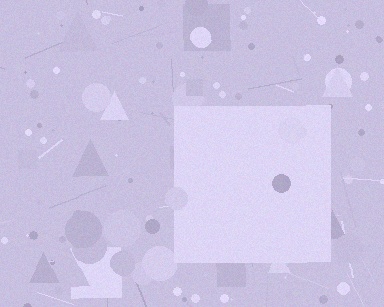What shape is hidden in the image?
A square is hidden in the image.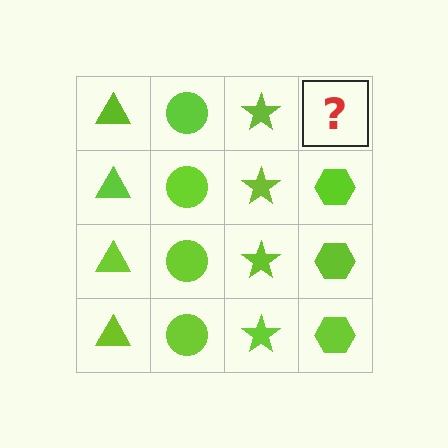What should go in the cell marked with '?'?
The missing cell should contain a lime hexagon.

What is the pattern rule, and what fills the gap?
The rule is that each column has a consistent shape. The gap should be filled with a lime hexagon.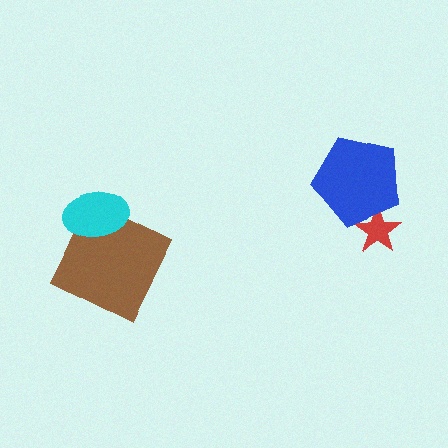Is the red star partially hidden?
Yes, it is partially covered by another shape.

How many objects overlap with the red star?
1 object overlaps with the red star.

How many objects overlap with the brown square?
1 object overlaps with the brown square.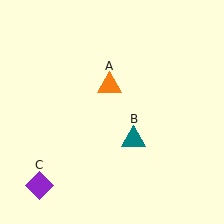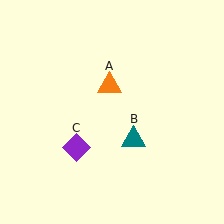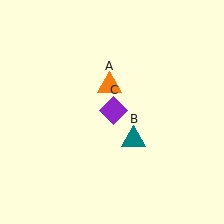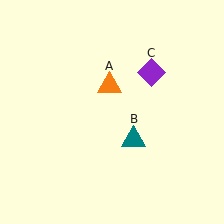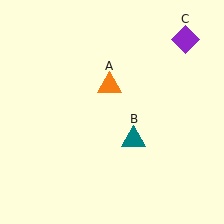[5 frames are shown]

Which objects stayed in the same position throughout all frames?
Orange triangle (object A) and teal triangle (object B) remained stationary.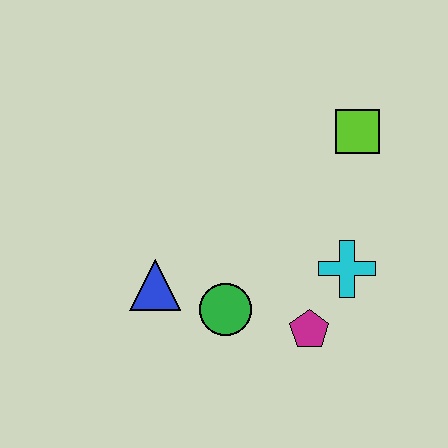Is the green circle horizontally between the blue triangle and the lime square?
Yes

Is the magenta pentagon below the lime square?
Yes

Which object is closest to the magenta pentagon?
The cyan cross is closest to the magenta pentagon.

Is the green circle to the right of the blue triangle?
Yes